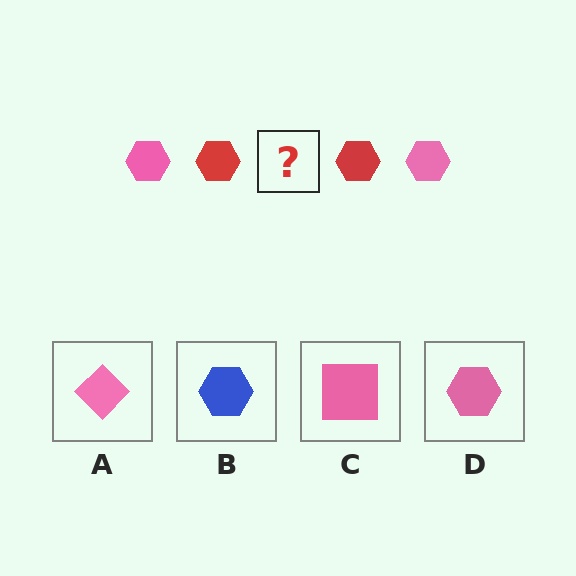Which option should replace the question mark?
Option D.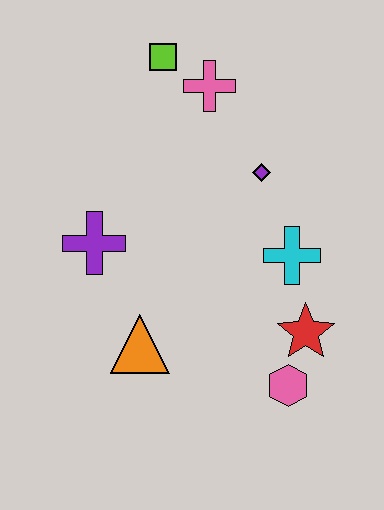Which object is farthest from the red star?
The lime square is farthest from the red star.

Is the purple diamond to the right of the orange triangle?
Yes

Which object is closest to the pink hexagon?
The red star is closest to the pink hexagon.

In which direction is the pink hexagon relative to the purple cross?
The pink hexagon is to the right of the purple cross.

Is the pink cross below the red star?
No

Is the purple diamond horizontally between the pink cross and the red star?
Yes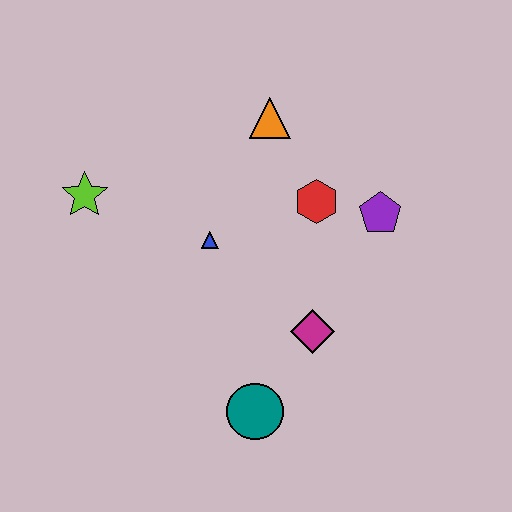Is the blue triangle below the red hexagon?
Yes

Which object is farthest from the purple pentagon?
The lime star is farthest from the purple pentagon.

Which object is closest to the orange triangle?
The red hexagon is closest to the orange triangle.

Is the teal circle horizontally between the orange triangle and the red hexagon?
No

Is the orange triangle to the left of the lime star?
No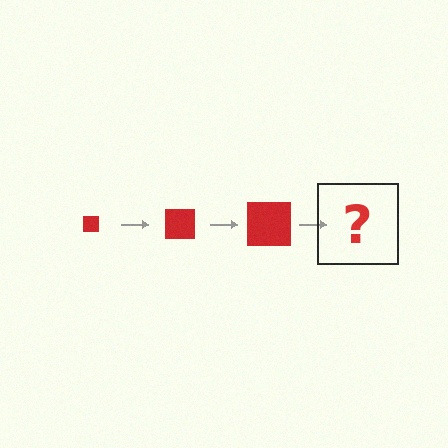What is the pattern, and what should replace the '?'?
The pattern is that the square gets progressively larger each step. The '?' should be a red square, larger than the previous one.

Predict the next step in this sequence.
The next step is a red square, larger than the previous one.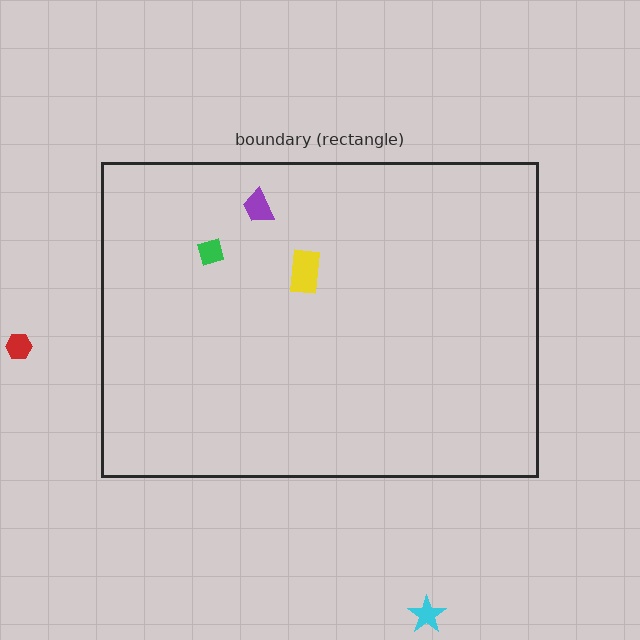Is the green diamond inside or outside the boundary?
Inside.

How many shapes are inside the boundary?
3 inside, 2 outside.